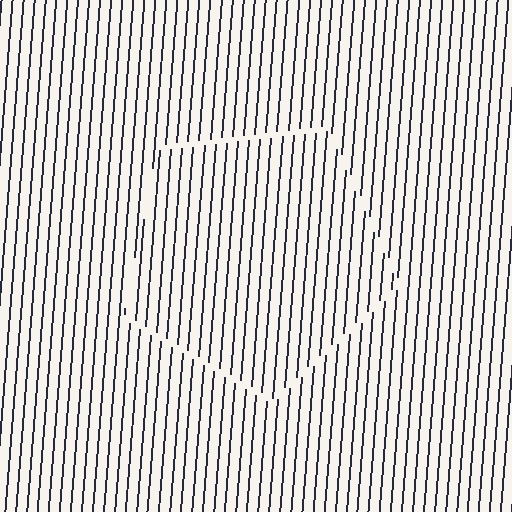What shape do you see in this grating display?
An illusory pentagon. The interior of the shape contains the same grating, shifted by half a period — the contour is defined by the phase discontinuity where line-ends from the inner and outer gratings abut.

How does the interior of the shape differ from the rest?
The interior of the shape contains the same grating, shifted by half a period — the contour is defined by the phase discontinuity where line-ends from the inner and outer gratings abut.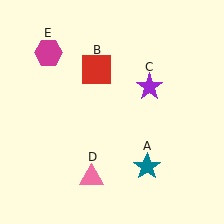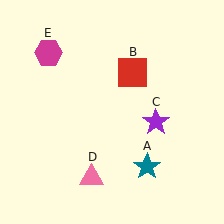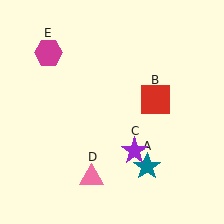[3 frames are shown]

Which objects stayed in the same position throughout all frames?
Teal star (object A) and pink triangle (object D) and magenta hexagon (object E) remained stationary.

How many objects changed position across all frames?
2 objects changed position: red square (object B), purple star (object C).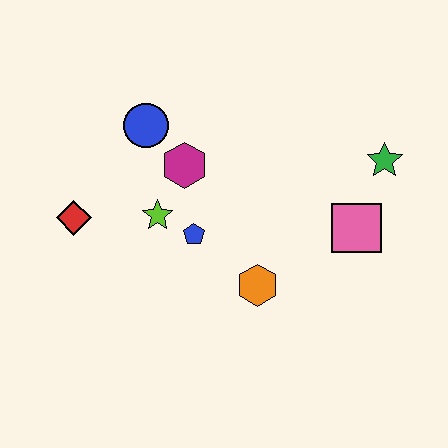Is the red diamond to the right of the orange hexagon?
No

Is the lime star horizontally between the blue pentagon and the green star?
No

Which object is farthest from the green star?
The red diamond is farthest from the green star.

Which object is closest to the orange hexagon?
The blue pentagon is closest to the orange hexagon.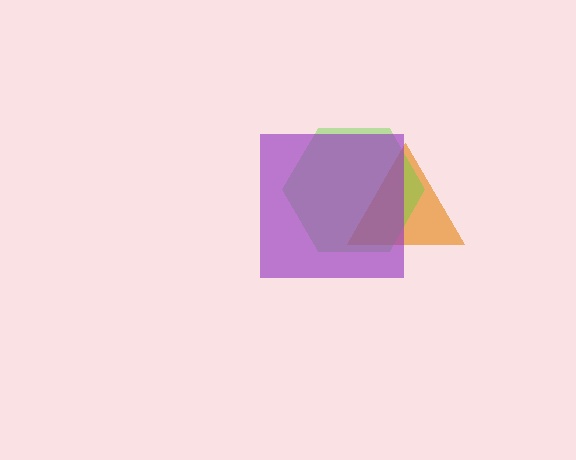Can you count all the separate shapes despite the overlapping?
Yes, there are 3 separate shapes.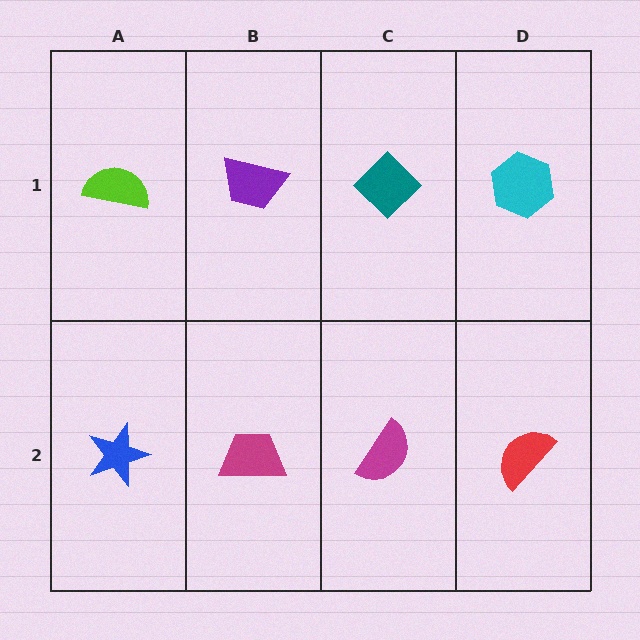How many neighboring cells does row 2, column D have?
2.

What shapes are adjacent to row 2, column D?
A cyan hexagon (row 1, column D), a magenta semicircle (row 2, column C).